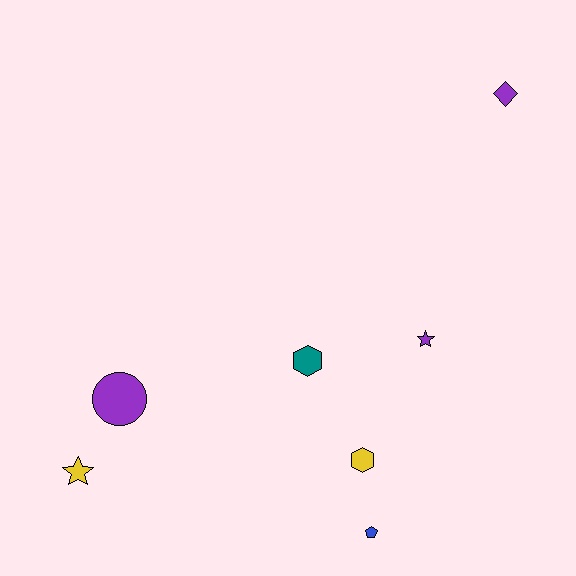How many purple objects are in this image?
There are 3 purple objects.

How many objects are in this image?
There are 7 objects.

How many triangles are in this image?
There are no triangles.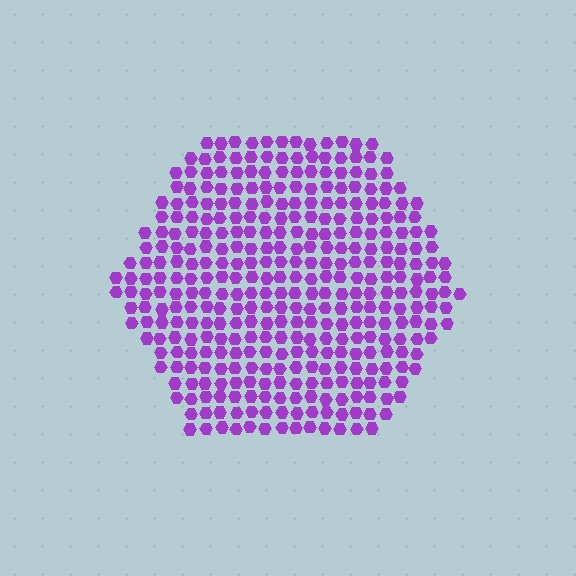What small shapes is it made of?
It is made of small hexagons.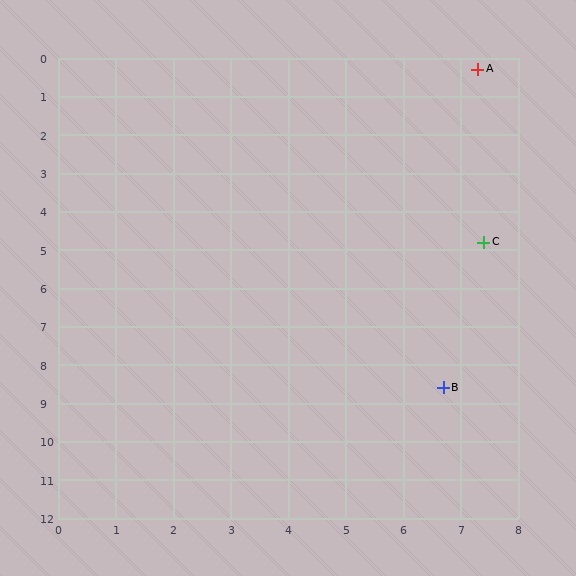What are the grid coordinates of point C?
Point C is at approximately (7.4, 4.8).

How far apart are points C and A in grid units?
Points C and A are about 4.5 grid units apart.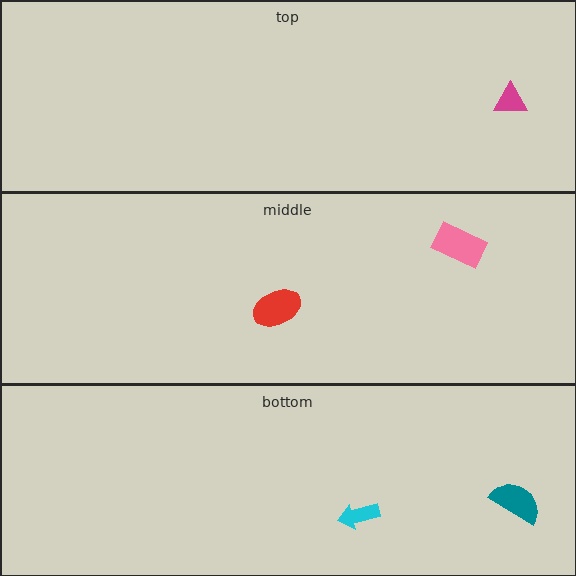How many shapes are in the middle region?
2.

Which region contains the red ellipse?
The middle region.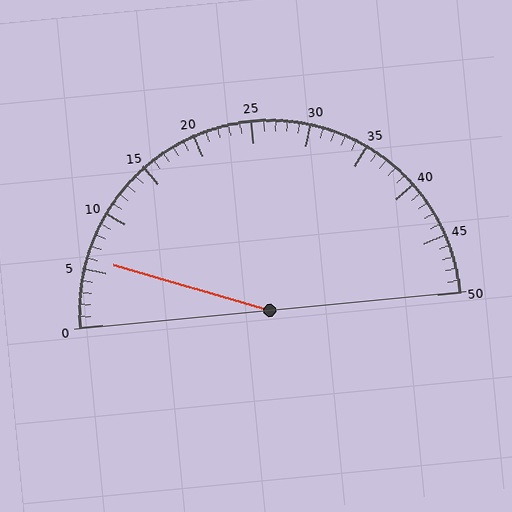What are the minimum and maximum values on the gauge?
The gauge ranges from 0 to 50.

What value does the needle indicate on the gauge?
The needle indicates approximately 6.